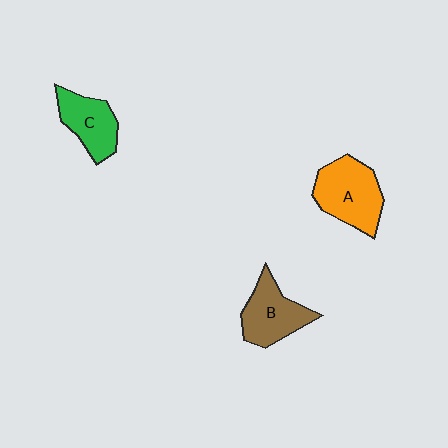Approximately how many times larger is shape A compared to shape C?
Approximately 1.3 times.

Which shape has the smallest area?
Shape C (green).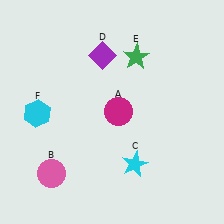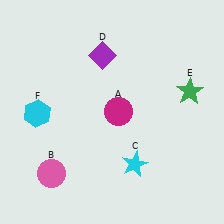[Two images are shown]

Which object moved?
The green star (E) moved right.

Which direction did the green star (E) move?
The green star (E) moved right.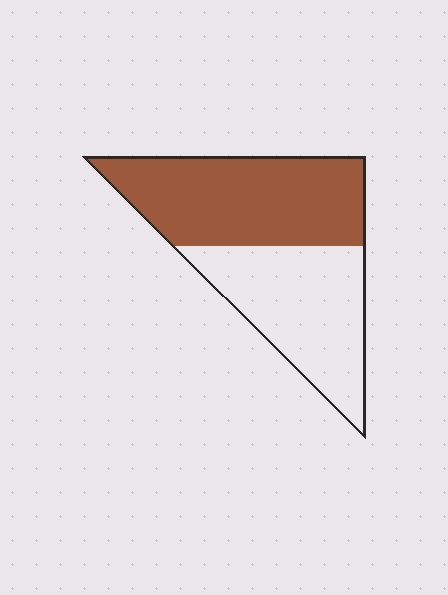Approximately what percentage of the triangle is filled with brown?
Approximately 55%.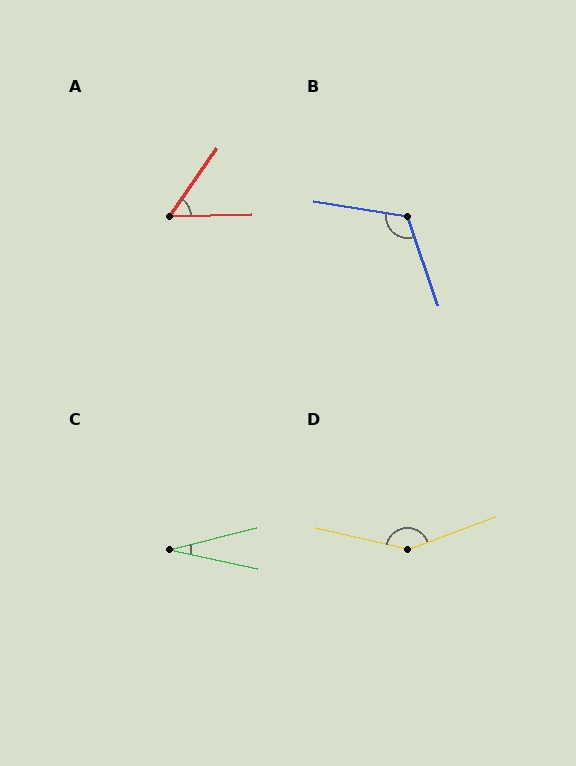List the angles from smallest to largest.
C (26°), A (54°), B (118°), D (146°).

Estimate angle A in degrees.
Approximately 54 degrees.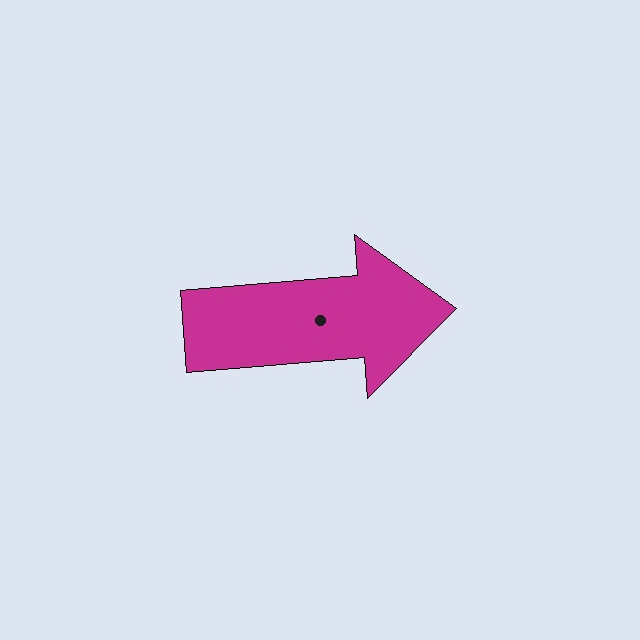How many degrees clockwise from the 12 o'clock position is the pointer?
Approximately 85 degrees.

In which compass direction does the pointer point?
East.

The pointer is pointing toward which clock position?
Roughly 3 o'clock.